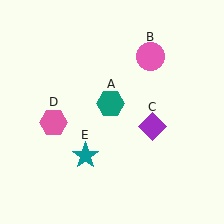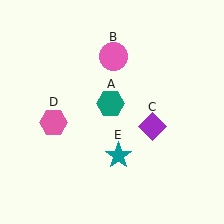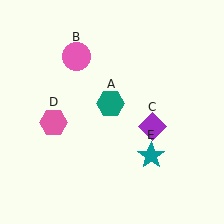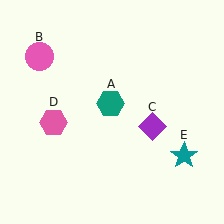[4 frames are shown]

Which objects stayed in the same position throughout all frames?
Teal hexagon (object A) and purple diamond (object C) and pink hexagon (object D) remained stationary.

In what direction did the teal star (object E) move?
The teal star (object E) moved right.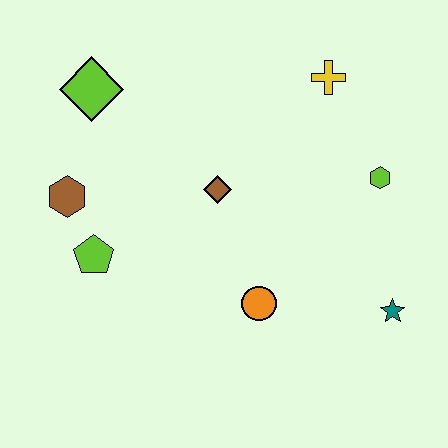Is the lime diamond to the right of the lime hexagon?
No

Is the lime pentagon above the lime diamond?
No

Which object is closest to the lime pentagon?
The brown hexagon is closest to the lime pentagon.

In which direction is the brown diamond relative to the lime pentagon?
The brown diamond is to the right of the lime pentagon.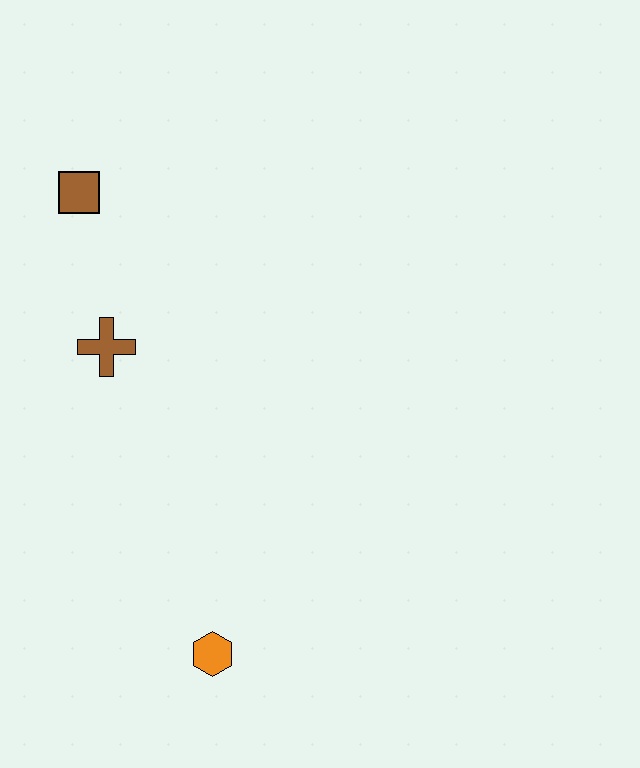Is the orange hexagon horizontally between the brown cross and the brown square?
No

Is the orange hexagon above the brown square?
No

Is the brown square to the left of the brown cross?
Yes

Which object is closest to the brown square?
The brown cross is closest to the brown square.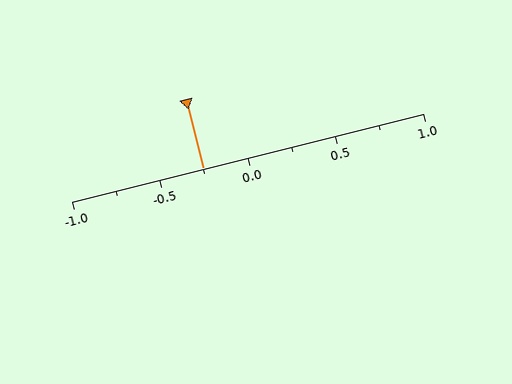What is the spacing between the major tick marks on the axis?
The major ticks are spaced 0.5 apart.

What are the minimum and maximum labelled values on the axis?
The axis runs from -1.0 to 1.0.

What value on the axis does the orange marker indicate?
The marker indicates approximately -0.25.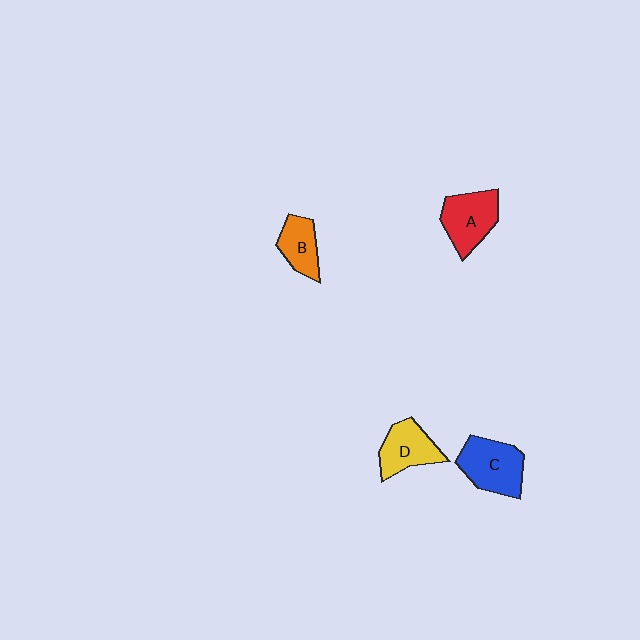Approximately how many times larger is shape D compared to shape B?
Approximately 1.3 times.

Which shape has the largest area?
Shape C (blue).